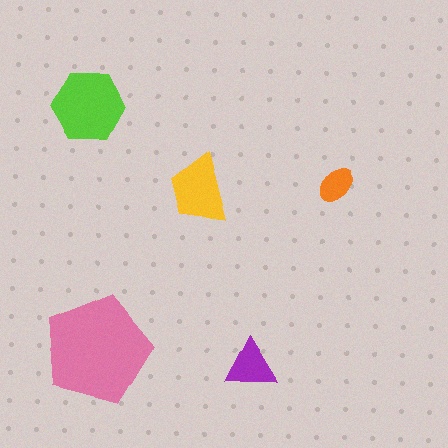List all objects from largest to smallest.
The pink pentagon, the lime hexagon, the yellow trapezoid, the purple triangle, the orange ellipse.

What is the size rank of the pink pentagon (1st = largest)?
1st.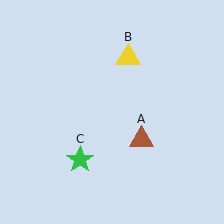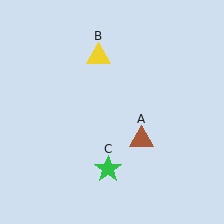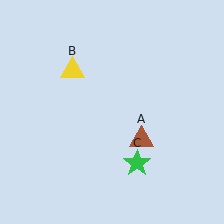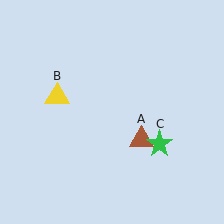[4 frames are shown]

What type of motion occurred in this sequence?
The yellow triangle (object B), green star (object C) rotated counterclockwise around the center of the scene.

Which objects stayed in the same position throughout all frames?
Brown triangle (object A) remained stationary.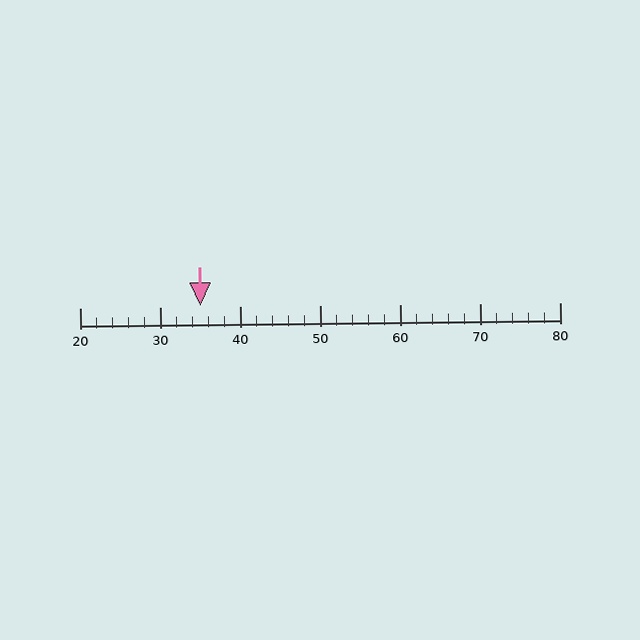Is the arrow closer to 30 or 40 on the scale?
The arrow is closer to 40.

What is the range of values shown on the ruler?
The ruler shows values from 20 to 80.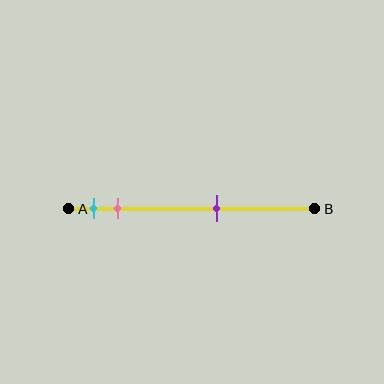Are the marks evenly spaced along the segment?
No, the marks are not evenly spaced.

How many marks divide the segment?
There are 3 marks dividing the segment.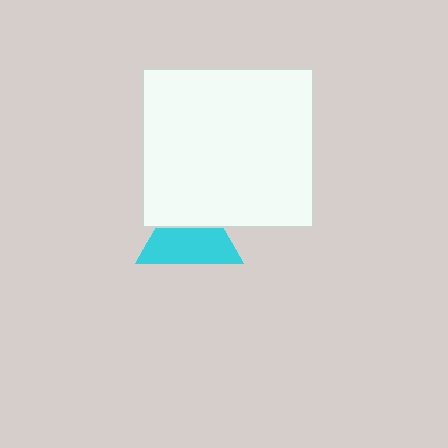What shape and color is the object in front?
The object in front is a white rectangle.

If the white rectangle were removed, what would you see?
You would see the complete cyan triangle.